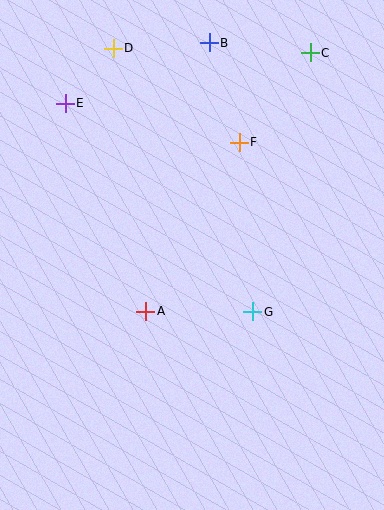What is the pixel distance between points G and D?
The distance between G and D is 298 pixels.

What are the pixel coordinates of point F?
Point F is at (239, 142).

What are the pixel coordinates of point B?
Point B is at (209, 43).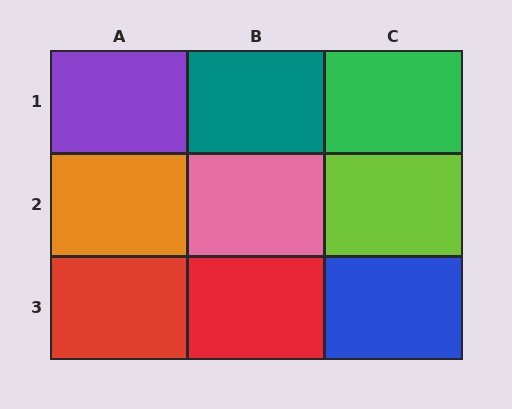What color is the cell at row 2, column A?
Orange.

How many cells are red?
2 cells are red.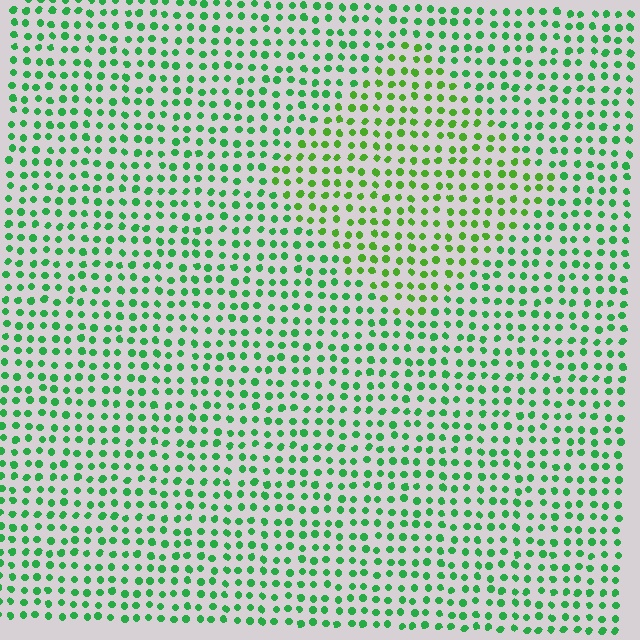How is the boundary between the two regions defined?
The boundary is defined purely by a slight shift in hue (about 29 degrees). Spacing, size, and orientation are identical on both sides.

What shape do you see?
I see a diamond.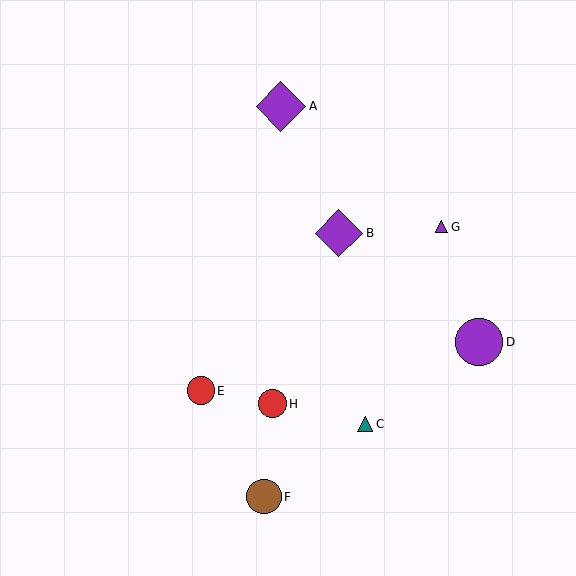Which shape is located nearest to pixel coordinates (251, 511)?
The brown circle (labeled F) at (264, 497) is nearest to that location.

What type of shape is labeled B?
Shape B is a purple diamond.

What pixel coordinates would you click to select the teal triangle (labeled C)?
Click at (365, 424) to select the teal triangle C.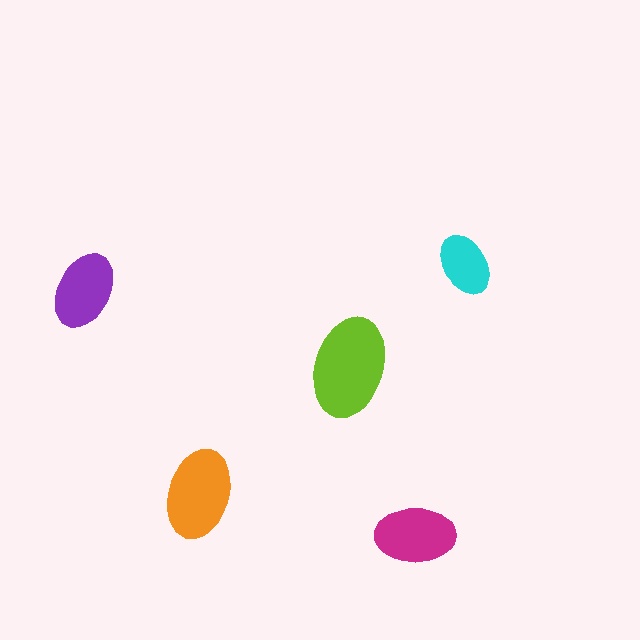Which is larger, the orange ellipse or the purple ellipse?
The orange one.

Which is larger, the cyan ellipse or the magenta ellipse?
The magenta one.